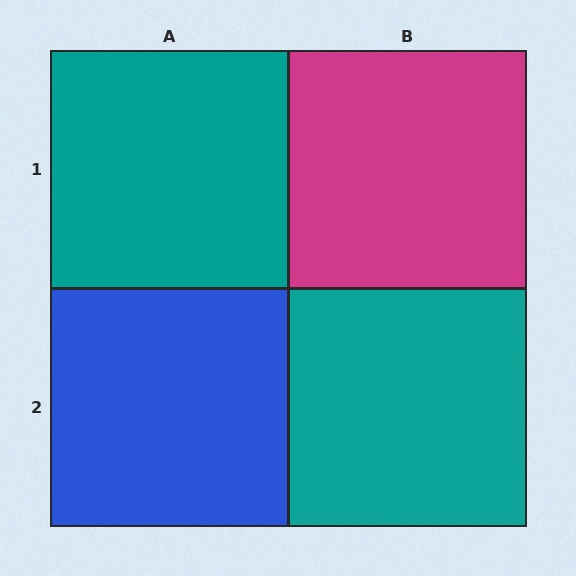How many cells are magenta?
1 cell is magenta.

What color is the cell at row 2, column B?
Teal.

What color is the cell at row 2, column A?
Blue.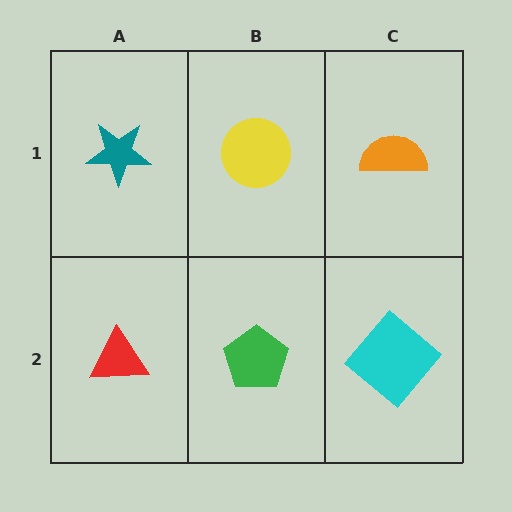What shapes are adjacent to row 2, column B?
A yellow circle (row 1, column B), a red triangle (row 2, column A), a cyan diamond (row 2, column C).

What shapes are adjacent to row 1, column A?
A red triangle (row 2, column A), a yellow circle (row 1, column B).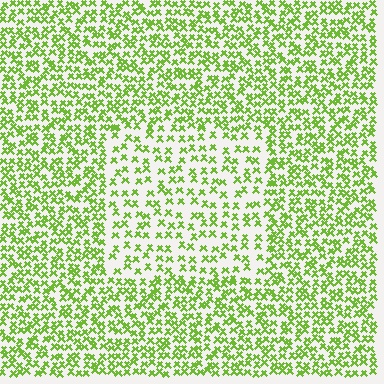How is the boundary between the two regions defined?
The boundary is defined by a change in element density (approximately 1.8x ratio). All elements are the same color, size, and shape.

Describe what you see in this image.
The image contains small lime elements arranged at two different densities. A rectangle-shaped region is visible where the elements are less densely packed than the surrounding area.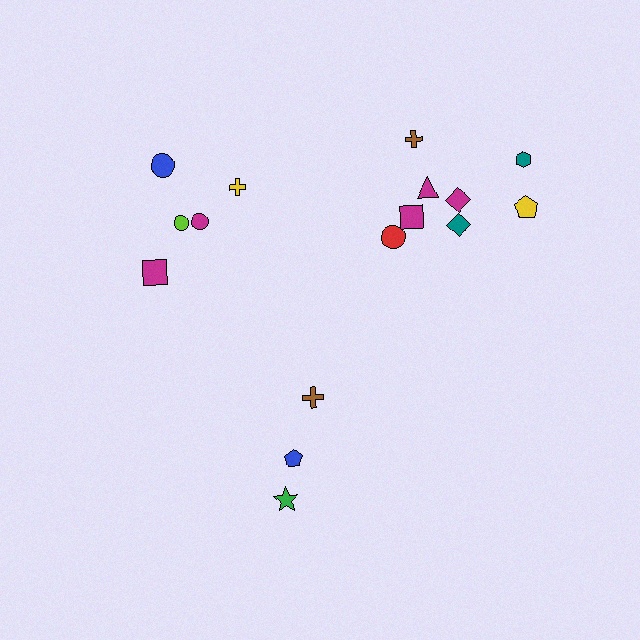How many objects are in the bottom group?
There are 3 objects.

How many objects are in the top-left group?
There are 5 objects.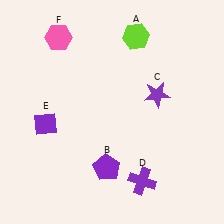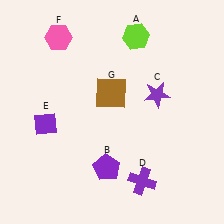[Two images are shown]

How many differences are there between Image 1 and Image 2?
There is 1 difference between the two images.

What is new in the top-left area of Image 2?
A brown square (G) was added in the top-left area of Image 2.